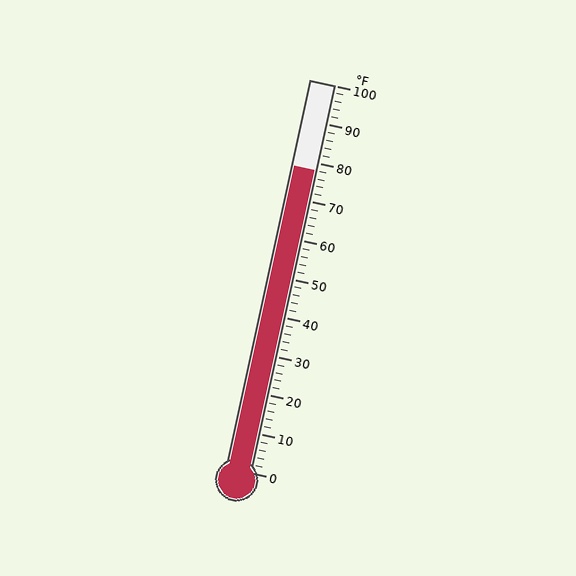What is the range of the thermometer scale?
The thermometer scale ranges from 0°F to 100°F.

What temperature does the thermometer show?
The thermometer shows approximately 78°F.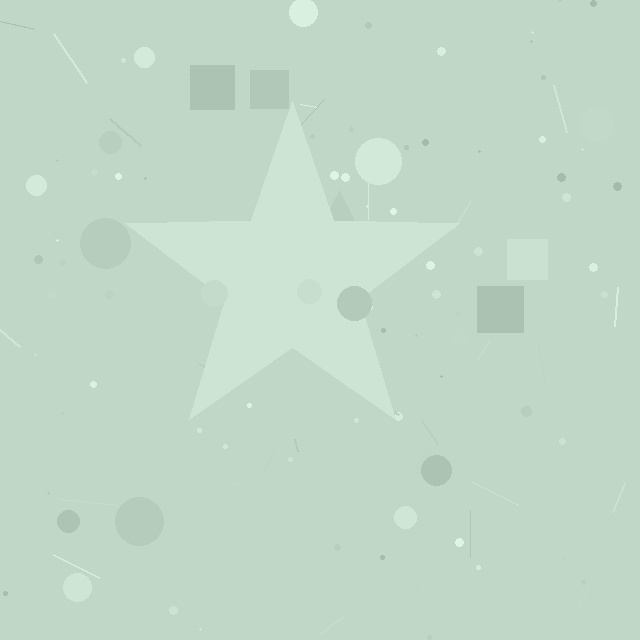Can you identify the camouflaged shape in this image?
The camouflaged shape is a star.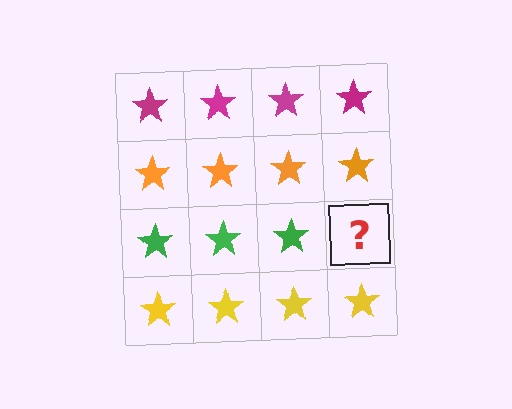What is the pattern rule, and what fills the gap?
The rule is that each row has a consistent color. The gap should be filled with a green star.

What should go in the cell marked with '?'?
The missing cell should contain a green star.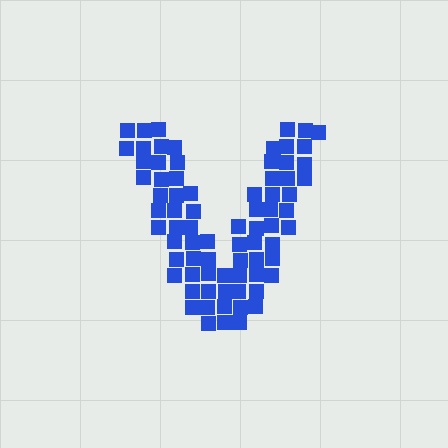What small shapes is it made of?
It is made of small squares.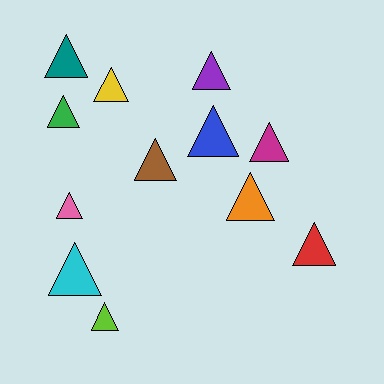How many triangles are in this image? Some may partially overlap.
There are 12 triangles.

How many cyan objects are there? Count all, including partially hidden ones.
There is 1 cyan object.